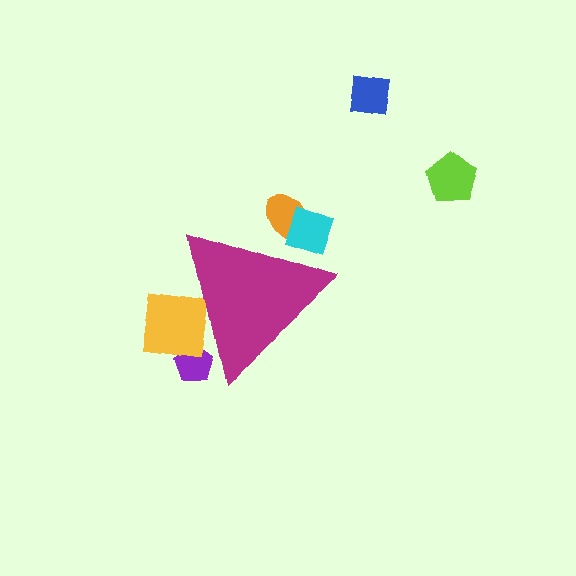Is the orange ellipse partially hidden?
Yes, the orange ellipse is partially hidden behind the magenta triangle.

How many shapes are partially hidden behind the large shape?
4 shapes are partially hidden.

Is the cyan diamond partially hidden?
Yes, the cyan diamond is partially hidden behind the magenta triangle.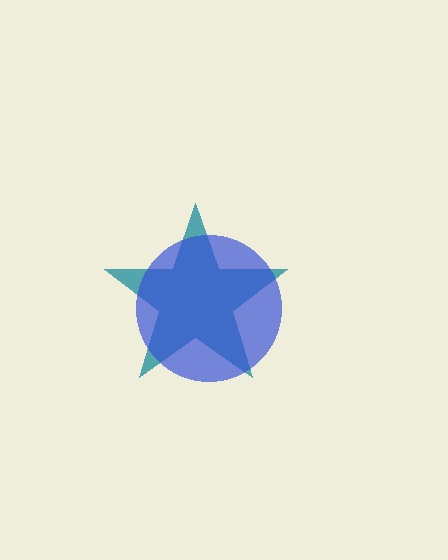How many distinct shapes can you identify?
There are 2 distinct shapes: a teal star, a blue circle.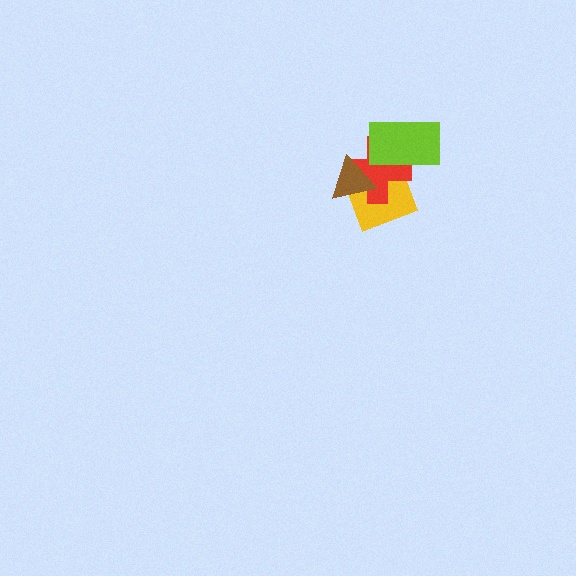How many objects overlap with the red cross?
3 objects overlap with the red cross.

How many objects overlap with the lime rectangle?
2 objects overlap with the lime rectangle.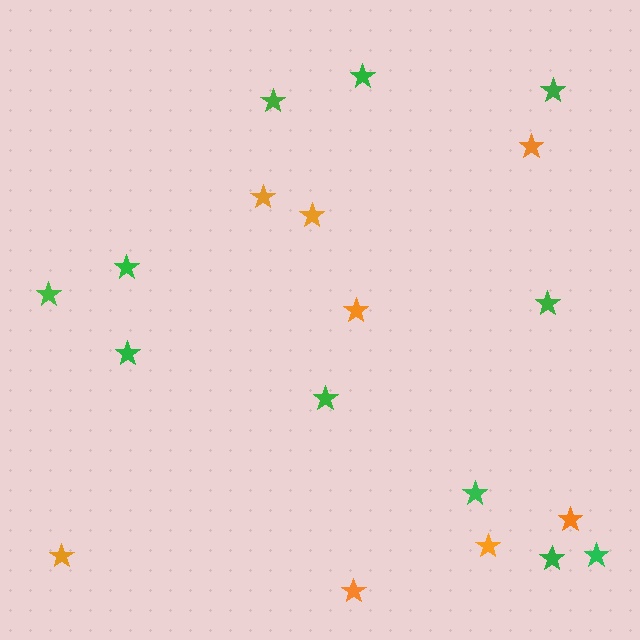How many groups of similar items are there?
There are 2 groups: one group of orange stars (8) and one group of green stars (11).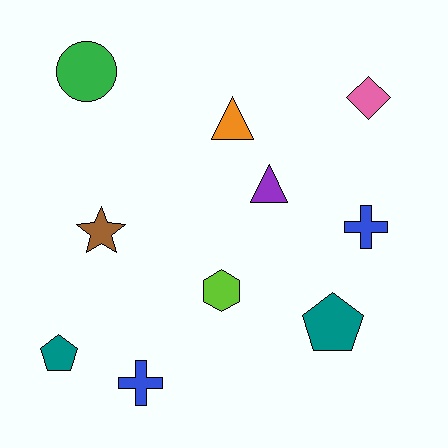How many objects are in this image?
There are 10 objects.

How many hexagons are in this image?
There is 1 hexagon.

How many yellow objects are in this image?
There are no yellow objects.